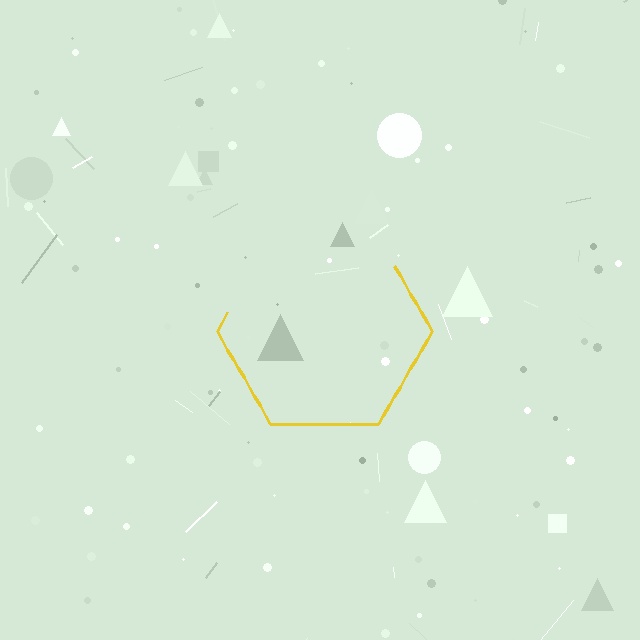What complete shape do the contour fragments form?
The contour fragments form a hexagon.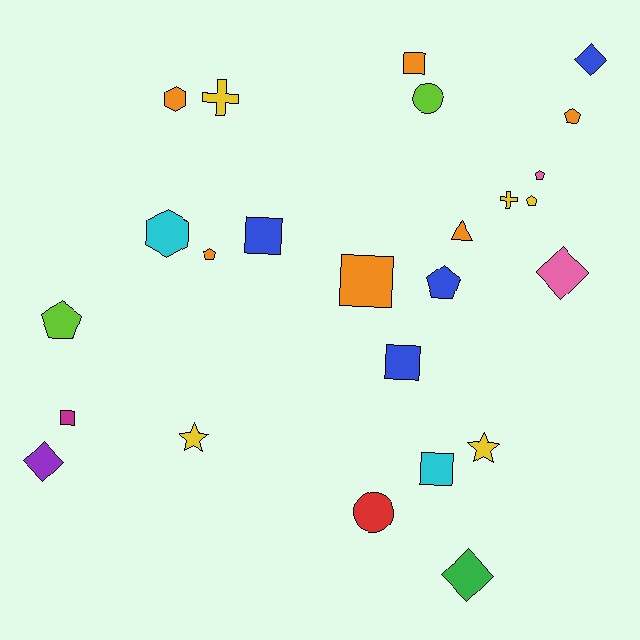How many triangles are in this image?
There is 1 triangle.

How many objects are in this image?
There are 25 objects.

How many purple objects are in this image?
There is 1 purple object.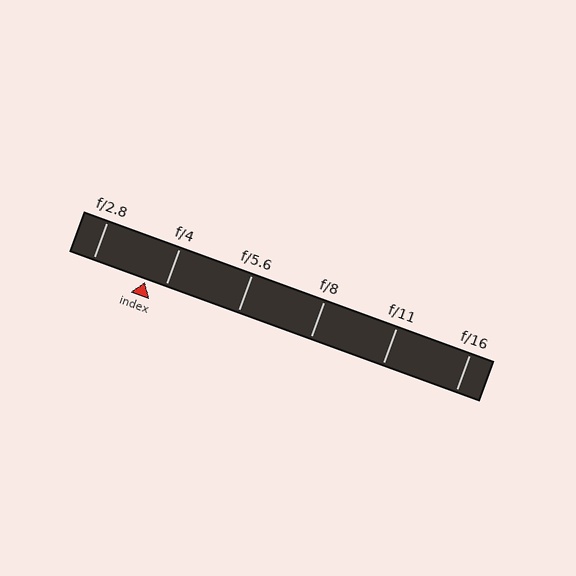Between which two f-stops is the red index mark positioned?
The index mark is between f/2.8 and f/4.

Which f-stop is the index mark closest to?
The index mark is closest to f/4.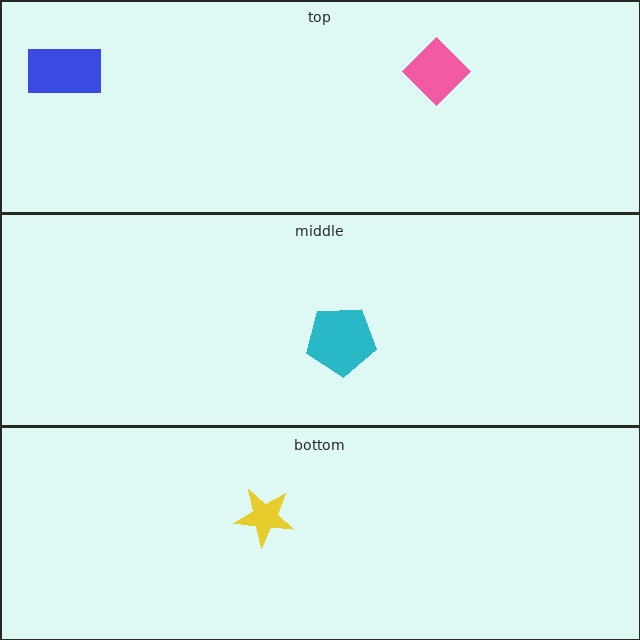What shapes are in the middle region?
The cyan pentagon.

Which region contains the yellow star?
The bottom region.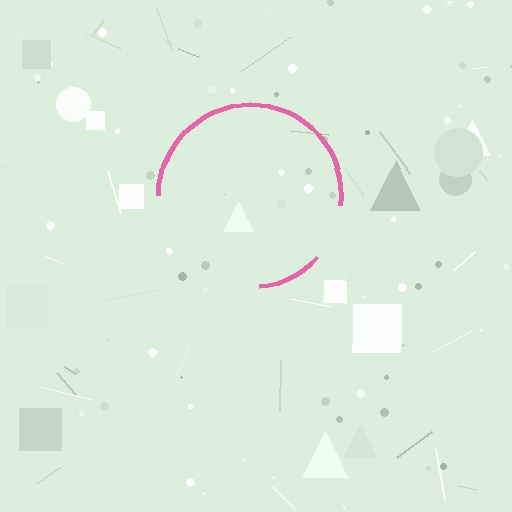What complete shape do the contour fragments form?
The contour fragments form a circle.